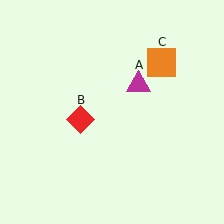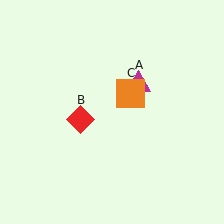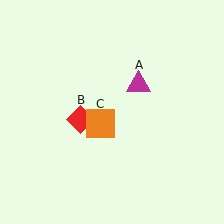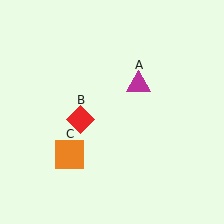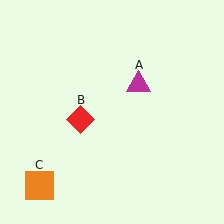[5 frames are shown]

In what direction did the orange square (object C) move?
The orange square (object C) moved down and to the left.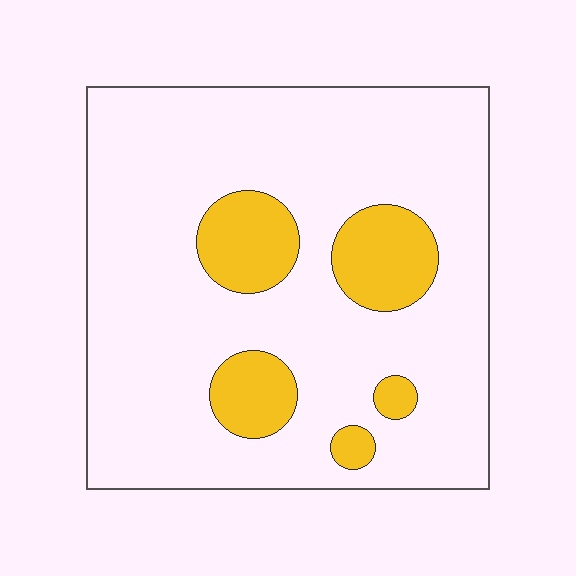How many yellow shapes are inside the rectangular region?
5.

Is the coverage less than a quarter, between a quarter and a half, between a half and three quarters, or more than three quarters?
Less than a quarter.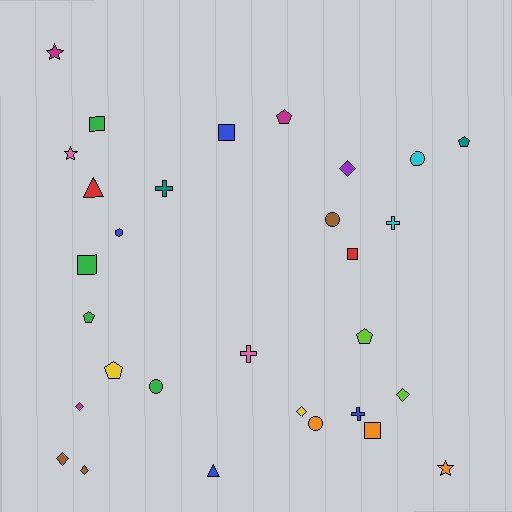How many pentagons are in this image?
There are 5 pentagons.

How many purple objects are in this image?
There is 1 purple object.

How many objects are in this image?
There are 30 objects.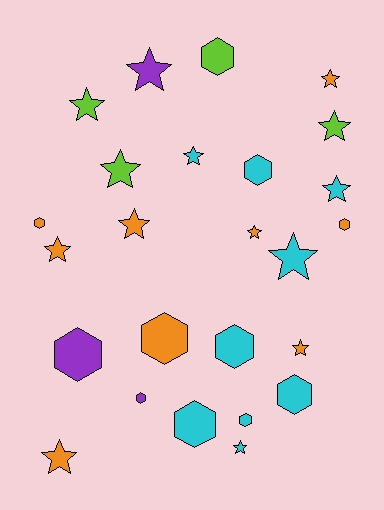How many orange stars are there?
There are 6 orange stars.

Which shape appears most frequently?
Star, with 14 objects.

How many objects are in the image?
There are 25 objects.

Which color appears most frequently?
Orange, with 9 objects.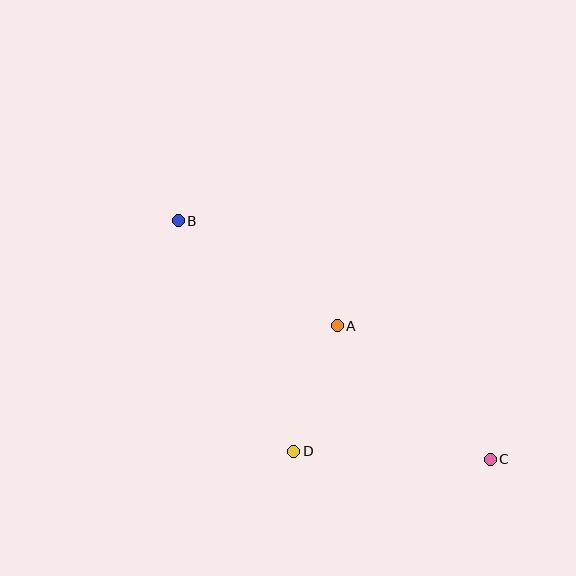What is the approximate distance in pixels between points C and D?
The distance between C and D is approximately 196 pixels.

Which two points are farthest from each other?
Points B and C are farthest from each other.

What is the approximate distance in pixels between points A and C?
The distance between A and C is approximately 203 pixels.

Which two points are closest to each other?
Points A and D are closest to each other.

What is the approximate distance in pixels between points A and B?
The distance between A and B is approximately 190 pixels.